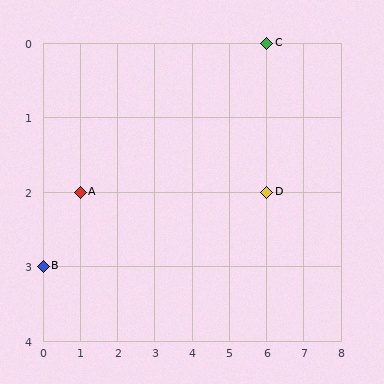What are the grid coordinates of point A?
Point A is at grid coordinates (1, 2).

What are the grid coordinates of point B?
Point B is at grid coordinates (0, 3).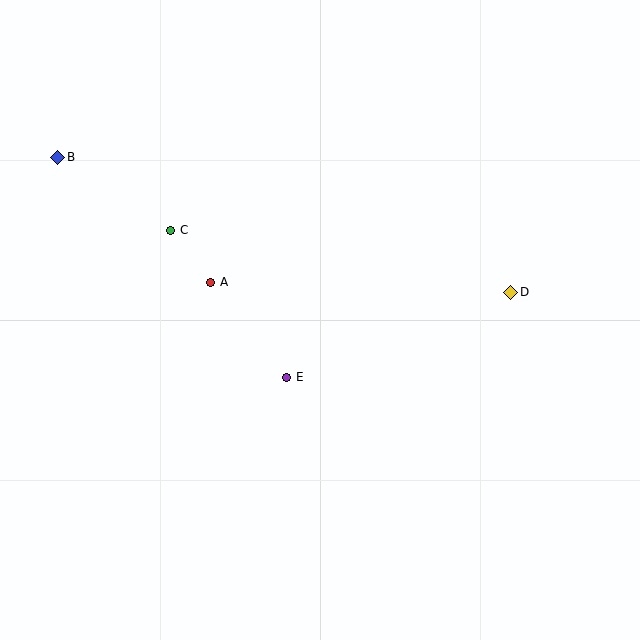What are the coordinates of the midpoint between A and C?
The midpoint between A and C is at (191, 256).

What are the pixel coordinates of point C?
Point C is at (171, 230).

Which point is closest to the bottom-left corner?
Point E is closest to the bottom-left corner.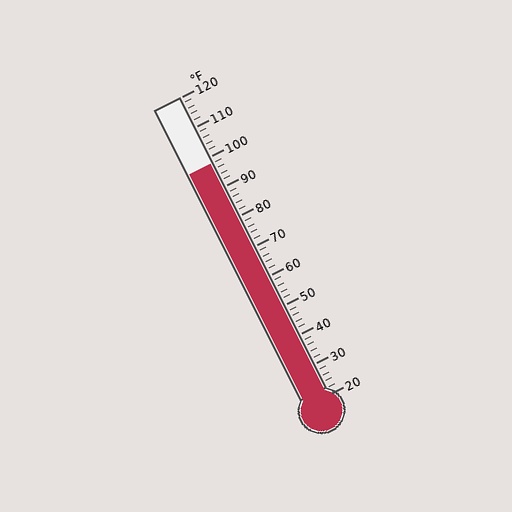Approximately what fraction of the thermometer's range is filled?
The thermometer is filled to approximately 80% of its range.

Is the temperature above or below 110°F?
The temperature is below 110°F.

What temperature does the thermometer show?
The thermometer shows approximately 98°F.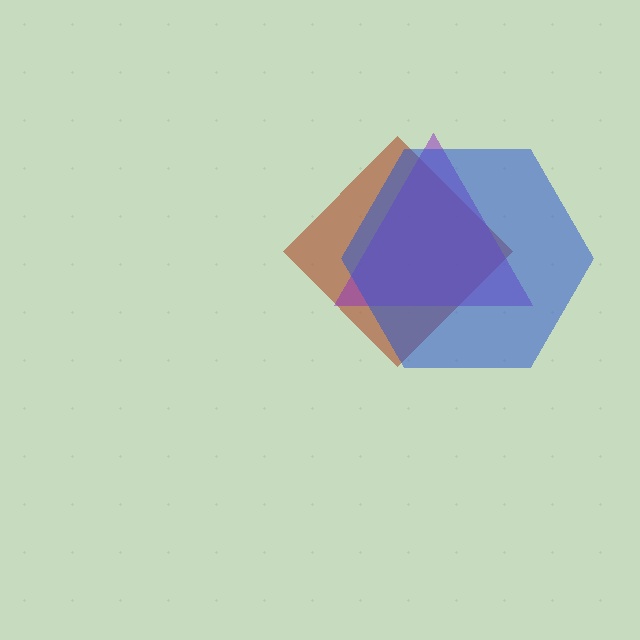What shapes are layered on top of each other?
The layered shapes are: a brown diamond, a purple triangle, a blue hexagon.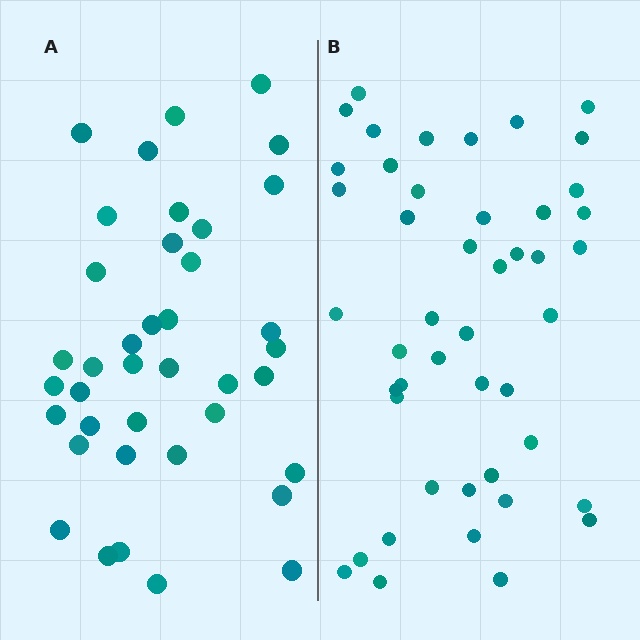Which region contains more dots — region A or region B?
Region B (the right region) has more dots.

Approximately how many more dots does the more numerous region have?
Region B has roughly 8 or so more dots than region A.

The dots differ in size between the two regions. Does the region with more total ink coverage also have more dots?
No. Region A has more total ink coverage because its dots are larger, but region B actually contains more individual dots. Total area can be misleading — the number of items is what matters here.